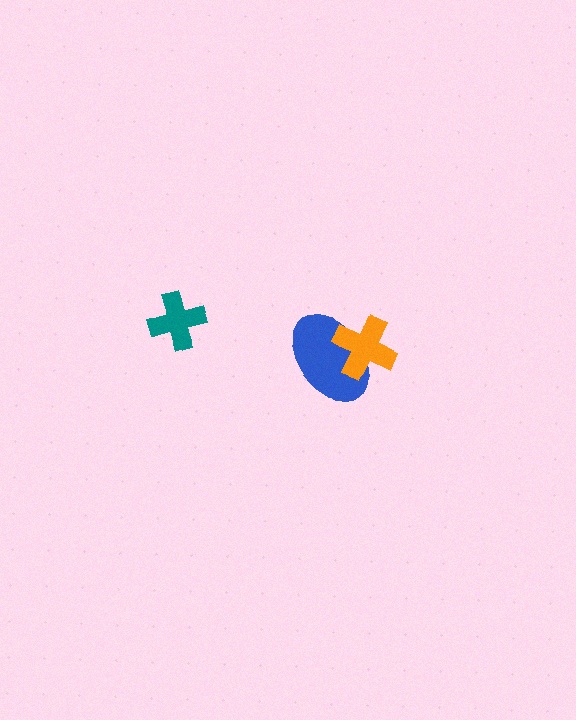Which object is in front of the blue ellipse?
The orange cross is in front of the blue ellipse.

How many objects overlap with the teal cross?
0 objects overlap with the teal cross.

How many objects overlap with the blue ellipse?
1 object overlaps with the blue ellipse.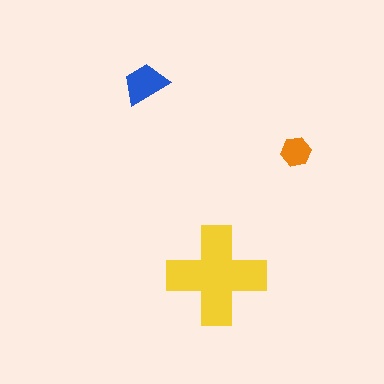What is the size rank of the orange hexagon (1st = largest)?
3rd.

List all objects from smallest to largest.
The orange hexagon, the blue trapezoid, the yellow cross.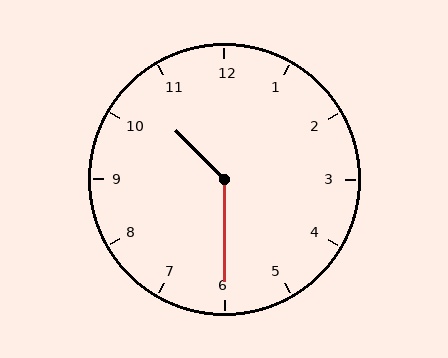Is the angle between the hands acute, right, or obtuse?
It is obtuse.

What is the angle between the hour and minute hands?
Approximately 135 degrees.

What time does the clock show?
10:30.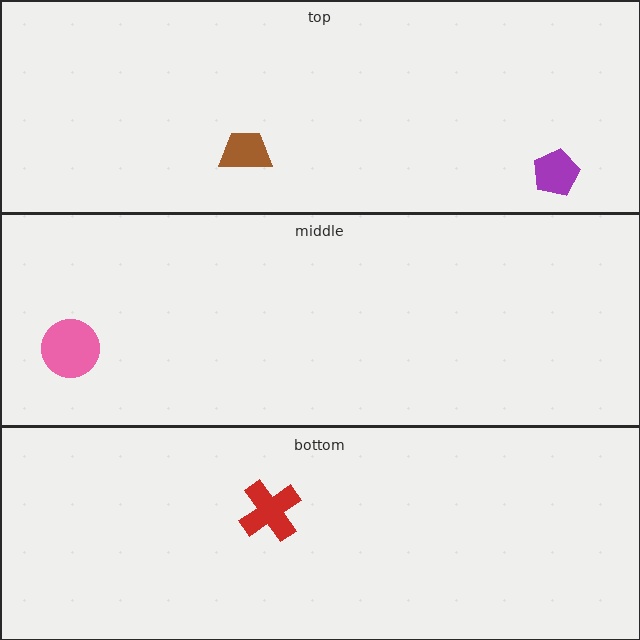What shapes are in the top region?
The purple pentagon, the brown trapezoid.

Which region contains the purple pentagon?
The top region.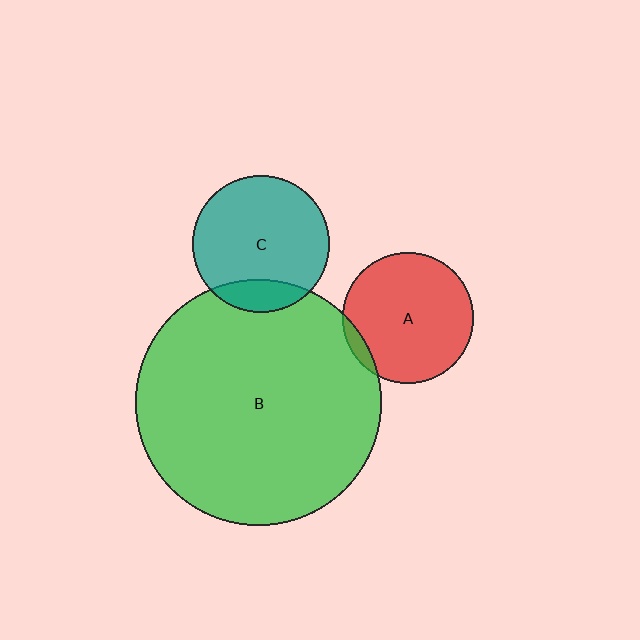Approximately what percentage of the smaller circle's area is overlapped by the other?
Approximately 5%.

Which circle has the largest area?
Circle B (green).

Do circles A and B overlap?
Yes.